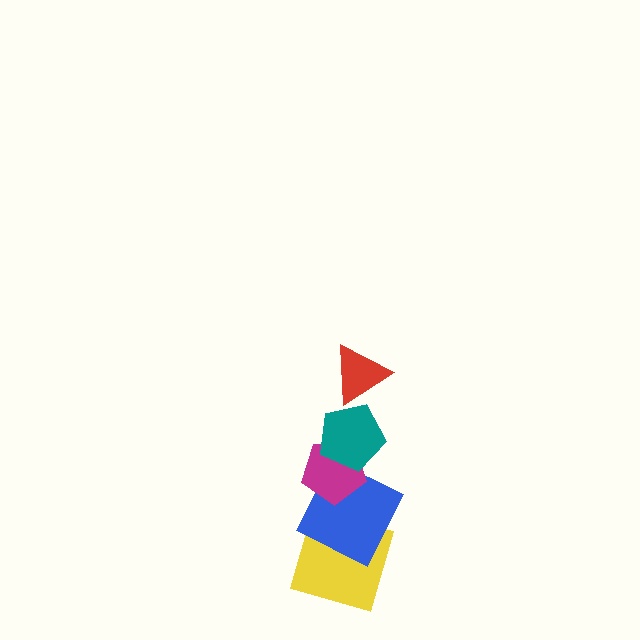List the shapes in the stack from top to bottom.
From top to bottom: the red triangle, the teal pentagon, the magenta pentagon, the blue square, the yellow square.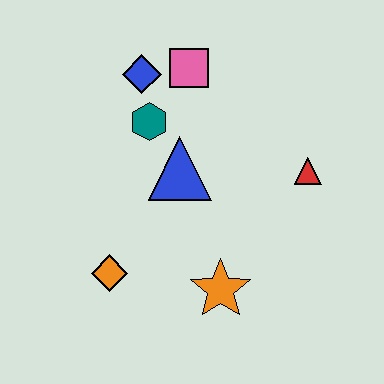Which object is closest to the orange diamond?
The orange star is closest to the orange diamond.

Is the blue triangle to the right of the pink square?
No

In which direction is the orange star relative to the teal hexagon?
The orange star is below the teal hexagon.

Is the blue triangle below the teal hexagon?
Yes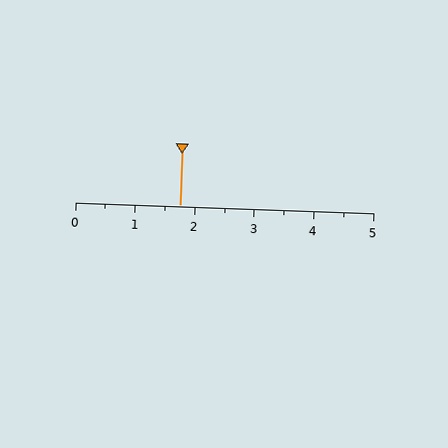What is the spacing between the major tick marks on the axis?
The major ticks are spaced 1 apart.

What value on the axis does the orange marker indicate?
The marker indicates approximately 1.8.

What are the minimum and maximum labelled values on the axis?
The axis runs from 0 to 5.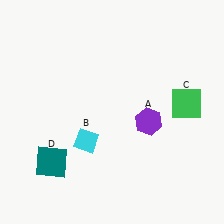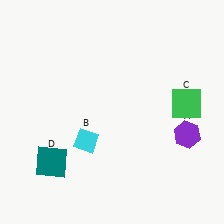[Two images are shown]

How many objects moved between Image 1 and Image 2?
1 object moved between the two images.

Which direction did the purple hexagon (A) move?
The purple hexagon (A) moved right.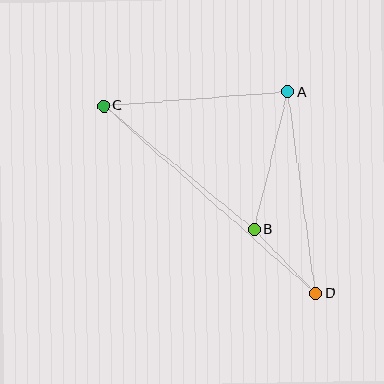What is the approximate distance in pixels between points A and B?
The distance between A and B is approximately 141 pixels.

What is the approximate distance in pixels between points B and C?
The distance between B and C is approximately 194 pixels.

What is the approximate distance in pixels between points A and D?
The distance between A and D is approximately 203 pixels.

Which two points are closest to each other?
Points B and D are closest to each other.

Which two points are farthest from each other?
Points C and D are farthest from each other.